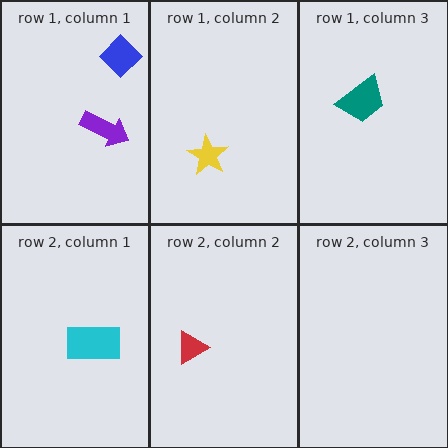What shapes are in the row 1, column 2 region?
The yellow star.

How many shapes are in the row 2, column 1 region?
1.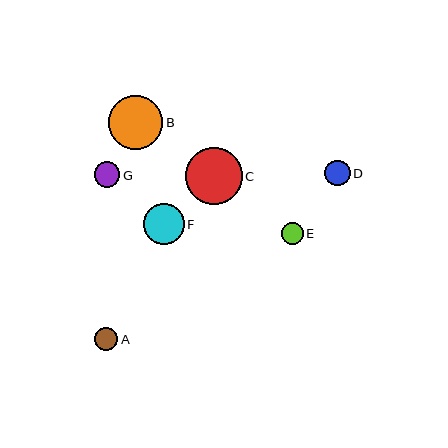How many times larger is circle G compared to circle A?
Circle G is approximately 1.1 times the size of circle A.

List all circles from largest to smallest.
From largest to smallest: C, B, F, D, G, A, E.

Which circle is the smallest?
Circle E is the smallest with a size of approximately 22 pixels.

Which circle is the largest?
Circle C is the largest with a size of approximately 57 pixels.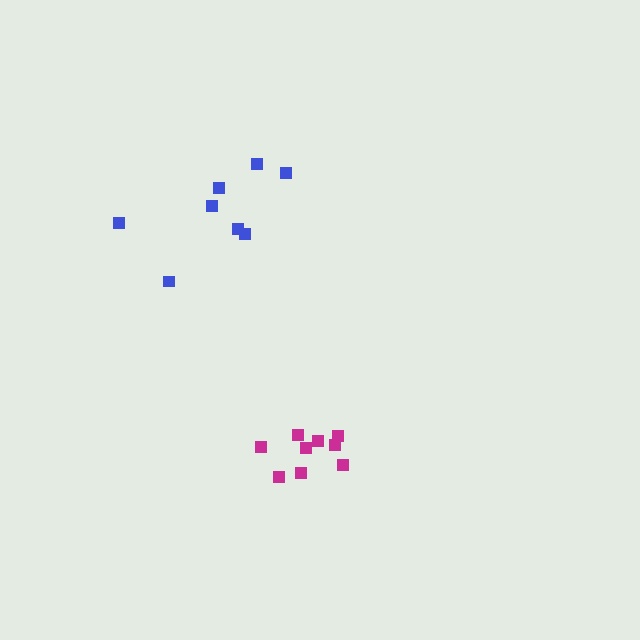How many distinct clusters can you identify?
There are 2 distinct clusters.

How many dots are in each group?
Group 1: 9 dots, Group 2: 8 dots (17 total).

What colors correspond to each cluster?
The clusters are colored: magenta, blue.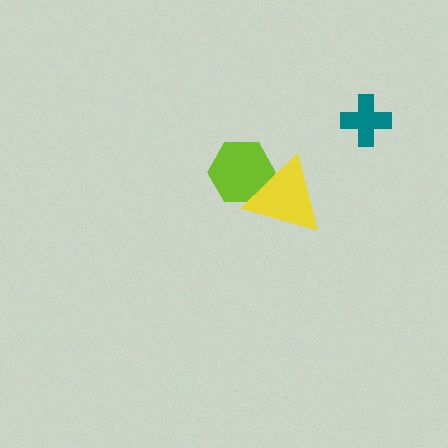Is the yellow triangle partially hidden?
No, no other shape covers it.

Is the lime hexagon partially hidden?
Yes, it is partially covered by another shape.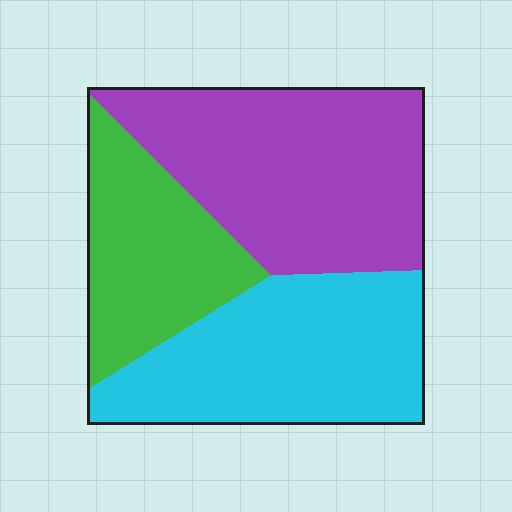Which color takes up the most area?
Purple, at roughly 40%.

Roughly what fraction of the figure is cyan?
Cyan covers roughly 35% of the figure.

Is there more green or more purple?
Purple.